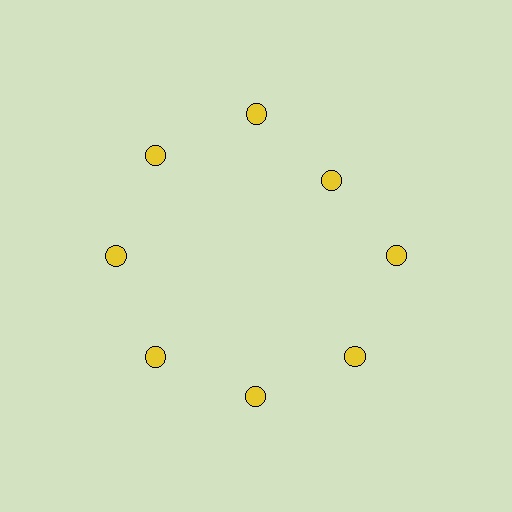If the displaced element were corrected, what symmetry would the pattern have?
It would have 8-fold rotational symmetry — the pattern would map onto itself every 45 degrees.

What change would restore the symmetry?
The symmetry would be restored by moving it outward, back onto the ring so that all 8 circles sit at equal angles and equal distance from the center.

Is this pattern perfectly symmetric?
No. The 8 yellow circles are arranged in a ring, but one element near the 2 o'clock position is pulled inward toward the center, breaking the 8-fold rotational symmetry.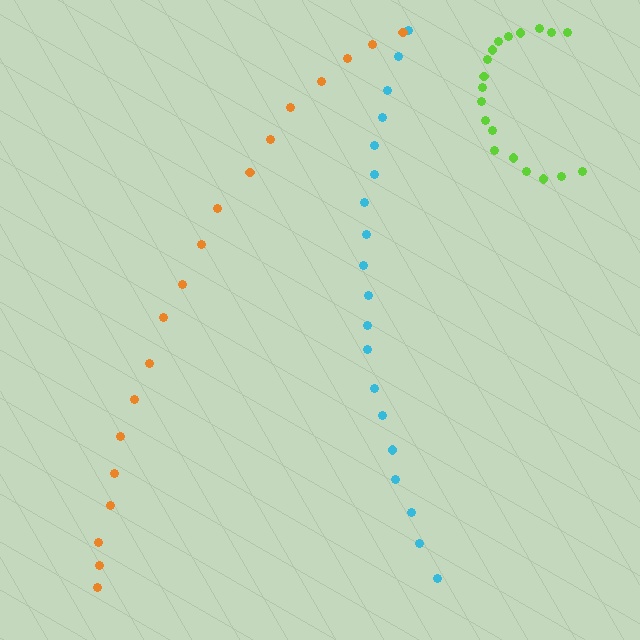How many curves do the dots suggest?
There are 3 distinct paths.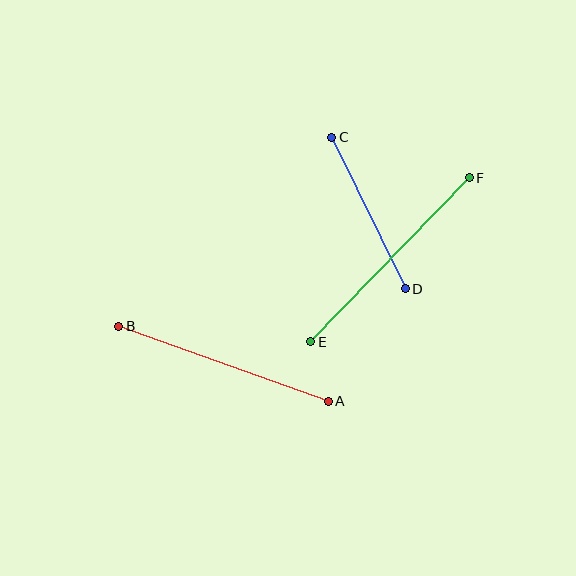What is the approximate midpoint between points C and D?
The midpoint is at approximately (368, 213) pixels.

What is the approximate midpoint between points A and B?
The midpoint is at approximately (224, 364) pixels.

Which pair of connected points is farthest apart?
Points E and F are farthest apart.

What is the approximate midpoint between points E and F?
The midpoint is at approximately (390, 260) pixels.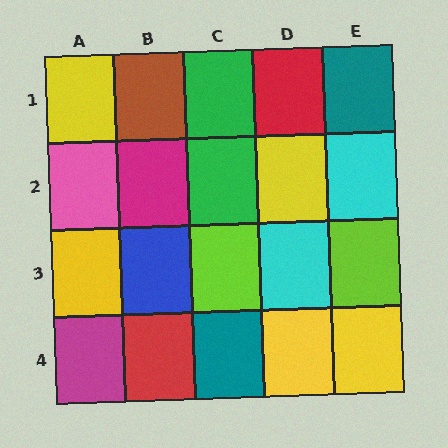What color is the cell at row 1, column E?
Teal.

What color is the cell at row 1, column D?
Red.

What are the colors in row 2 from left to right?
Pink, magenta, green, yellow, cyan.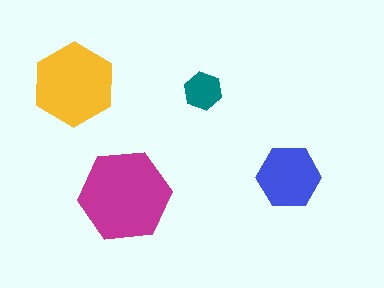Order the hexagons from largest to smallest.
the magenta one, the yellow one, the blue one, the teal one.